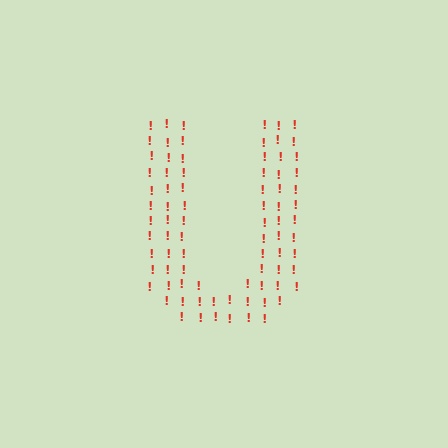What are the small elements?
The small elements are exclamation marks.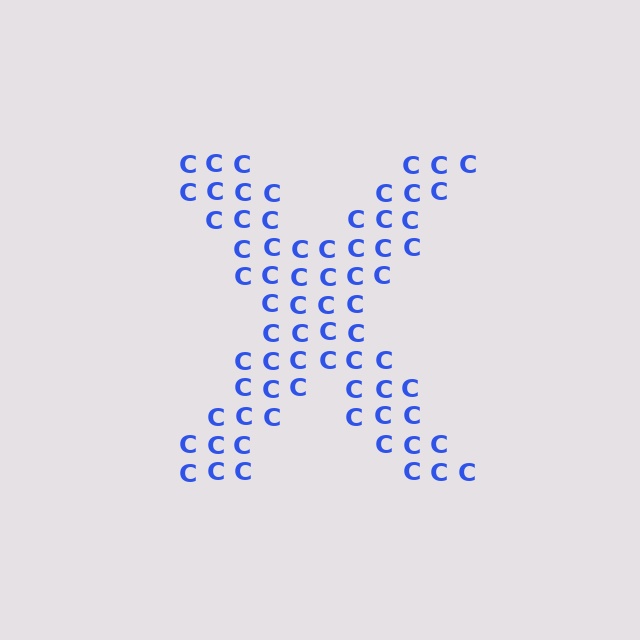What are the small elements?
The small elements are letter C's.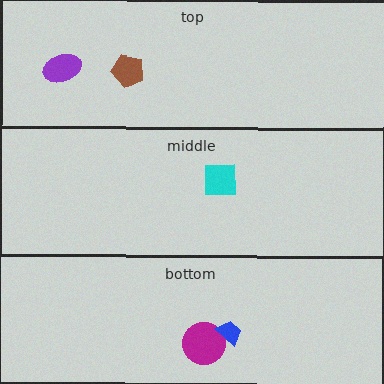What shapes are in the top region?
The purple ellipse, the brown pentagon.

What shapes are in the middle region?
The cyan square.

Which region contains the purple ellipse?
The top region.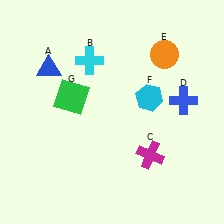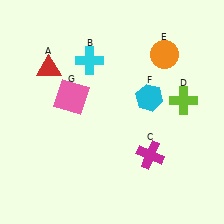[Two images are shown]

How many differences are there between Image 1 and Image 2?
There are 3 differences between the two images.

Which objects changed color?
A changed from blue to red. D changed from blue to lime. G changed from green to pink.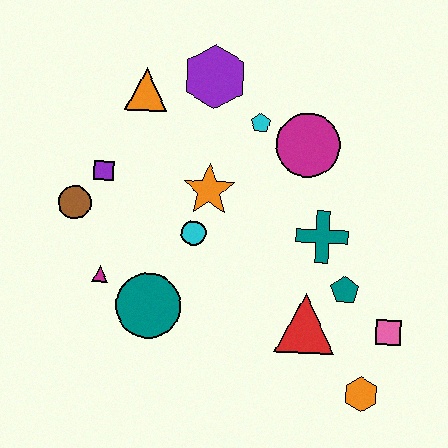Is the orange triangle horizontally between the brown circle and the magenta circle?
Yes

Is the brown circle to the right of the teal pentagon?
No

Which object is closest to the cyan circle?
The orange star is closest to the cyan circle.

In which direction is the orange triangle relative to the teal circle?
The orange triangle is above the teal circle.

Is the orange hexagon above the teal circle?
No